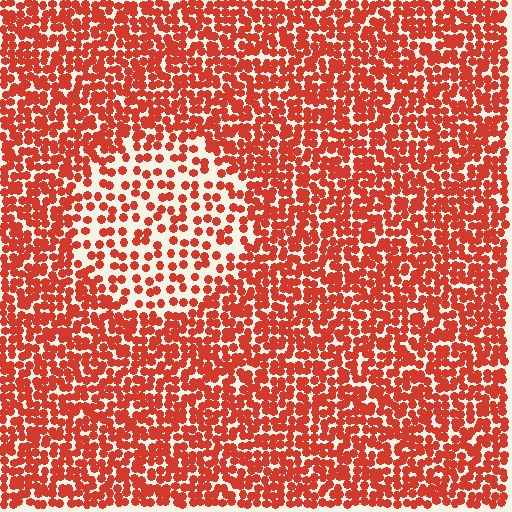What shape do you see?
I see a circle.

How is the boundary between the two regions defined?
The boundary is defined by a change in element density (approximately 2.1x ratio). All elements are the same color, size, and shape.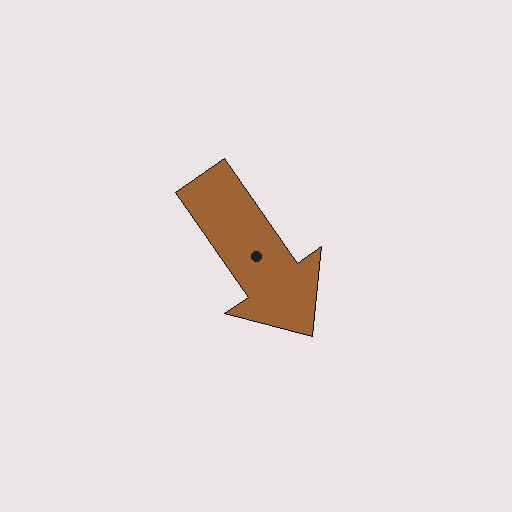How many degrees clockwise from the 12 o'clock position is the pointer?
Approximately 145 degrees.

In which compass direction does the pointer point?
Southeast.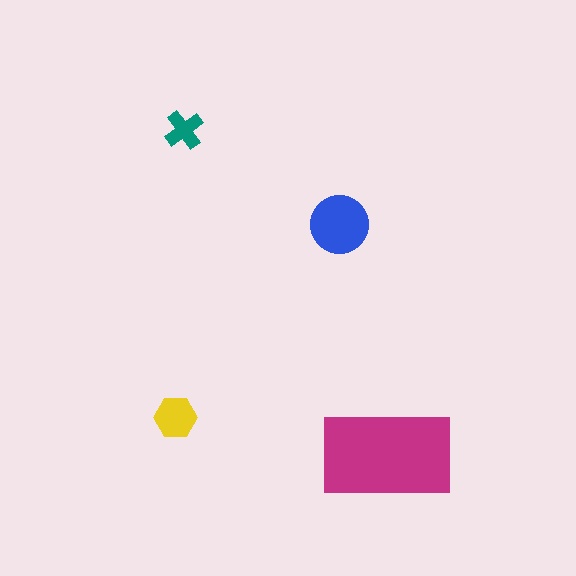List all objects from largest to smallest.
The magenta rectangle, the blue circle, the yellow hexagon, the teal cross.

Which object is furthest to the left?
The yellow hexagon is leftmost.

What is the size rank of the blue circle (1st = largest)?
2nd.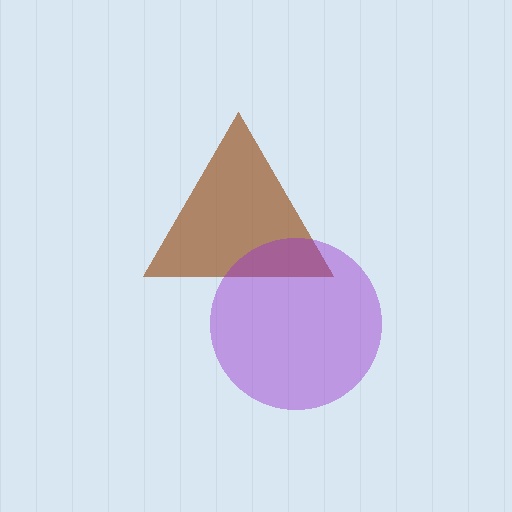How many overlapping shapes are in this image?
There are 2 overlapping shapes in the image.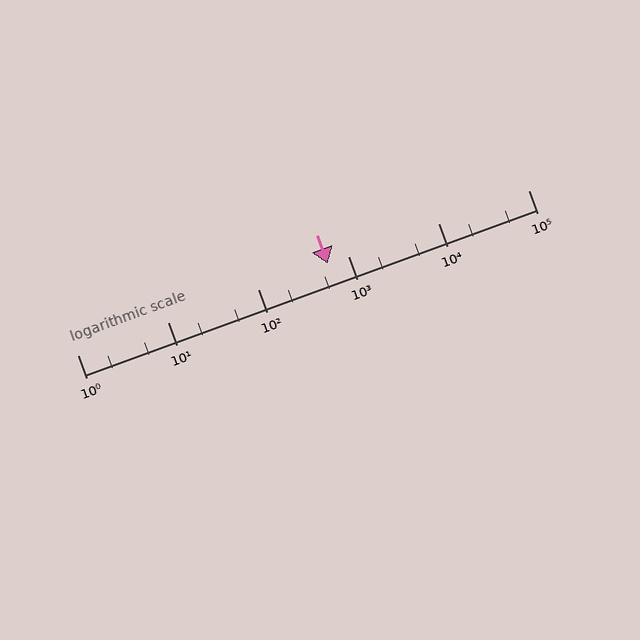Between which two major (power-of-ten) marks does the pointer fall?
The pointer is between 100 and 1000.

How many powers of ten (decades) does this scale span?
The scale spans 5 decades, from 1 to 100000.